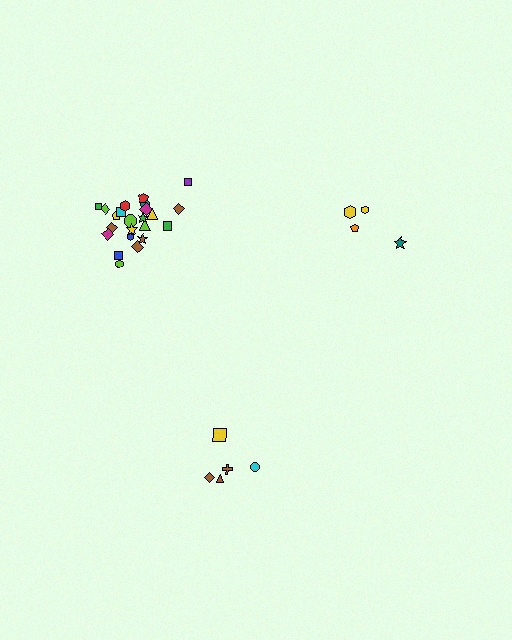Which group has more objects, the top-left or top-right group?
The top-left group.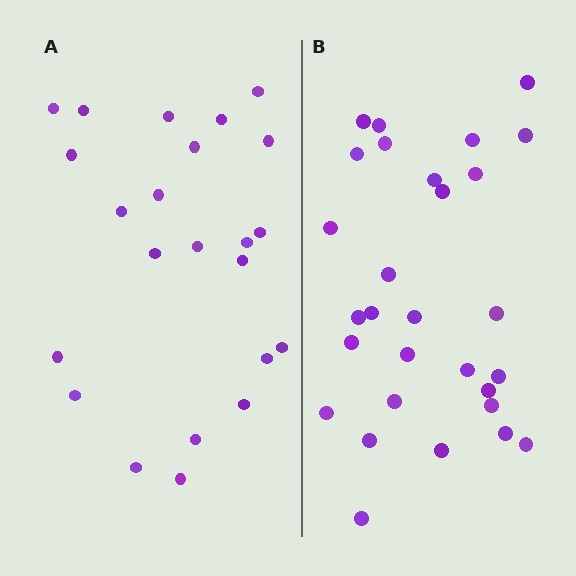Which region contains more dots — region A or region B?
Region B (the right region) has more dots.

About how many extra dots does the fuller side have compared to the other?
Region B has about 6 more dots than region A.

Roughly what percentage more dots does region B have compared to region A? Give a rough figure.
About 25% more.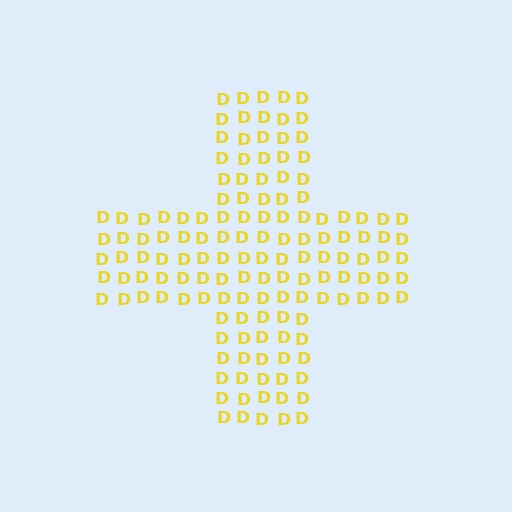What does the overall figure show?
The overall figure shows a cross.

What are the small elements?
The small elements are letter D's.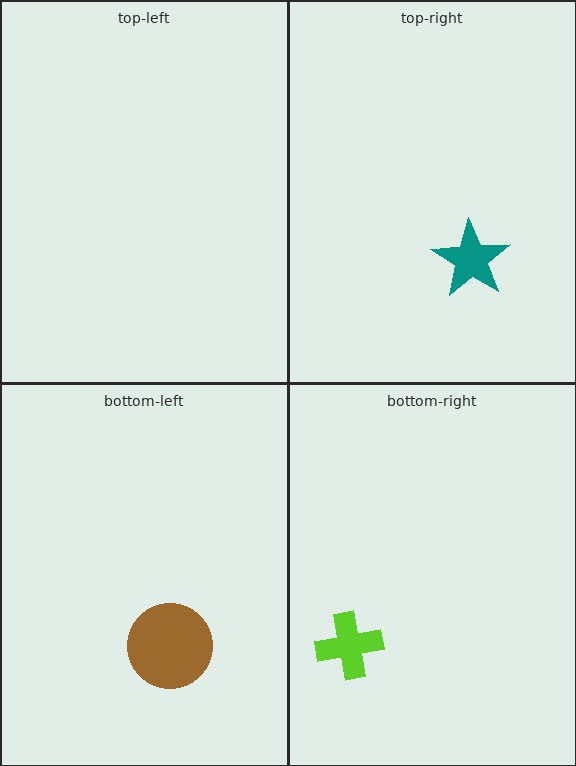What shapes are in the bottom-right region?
The lime cross.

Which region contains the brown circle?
The bottom-left region.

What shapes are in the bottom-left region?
The brown circle.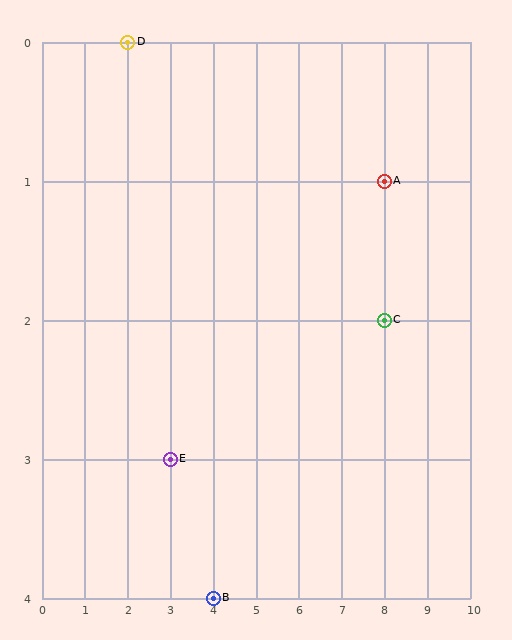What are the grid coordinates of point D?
Point D is at grid coordinates (2, 0).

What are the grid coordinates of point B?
Point B is at grid coordinates (4, 4).